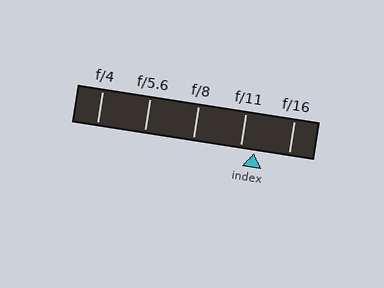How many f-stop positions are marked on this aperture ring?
There are 5 f-stop positions marked.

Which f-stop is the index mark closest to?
The index mark is closest to f/11.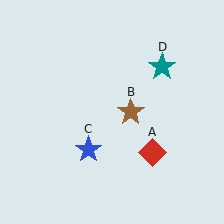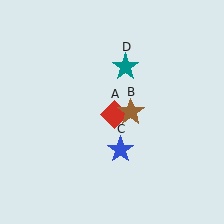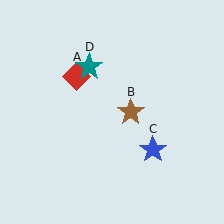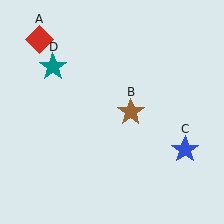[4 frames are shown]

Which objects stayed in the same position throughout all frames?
Brown star (object B) remained stationary.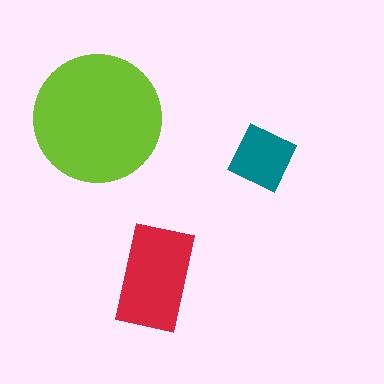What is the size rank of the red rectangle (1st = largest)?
2nd.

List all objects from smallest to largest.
The teal diamond, the red rectangle, the lime circle.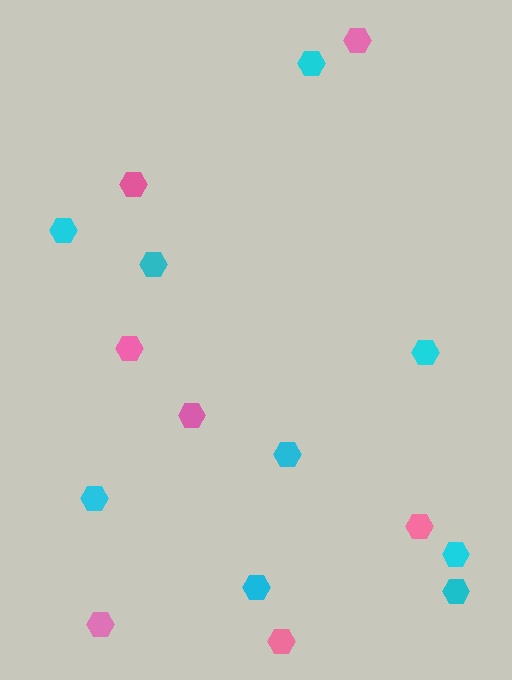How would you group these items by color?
There are 2 groups: one group of pink hexagons (7) and one group of cyan hexagons (9).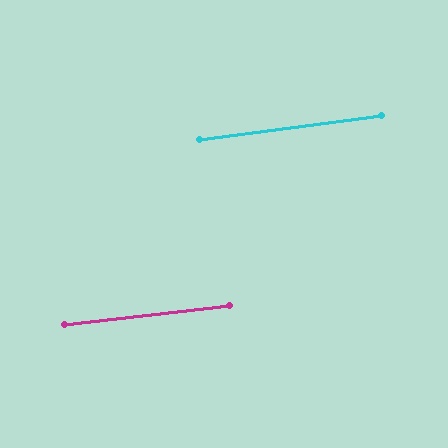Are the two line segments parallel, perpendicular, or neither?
Parallel — their directions differ by only 1.0°.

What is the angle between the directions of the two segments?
Approximately 1 degree.